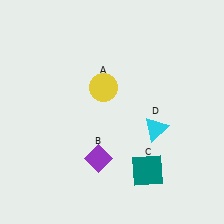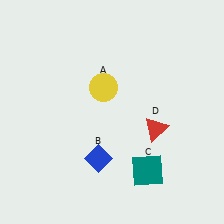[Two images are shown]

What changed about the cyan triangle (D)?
In Image 1, D is cyan. In Image 2, it changed to red.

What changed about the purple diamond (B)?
In Image 1, B is purple. In Image 2, it changed to blue.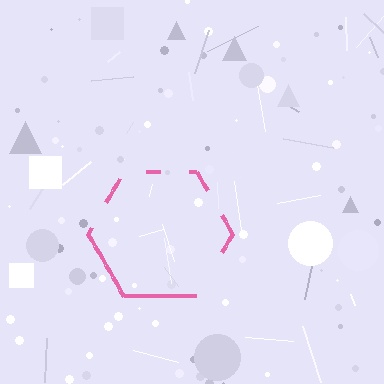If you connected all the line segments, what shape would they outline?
They would outline a hexagon.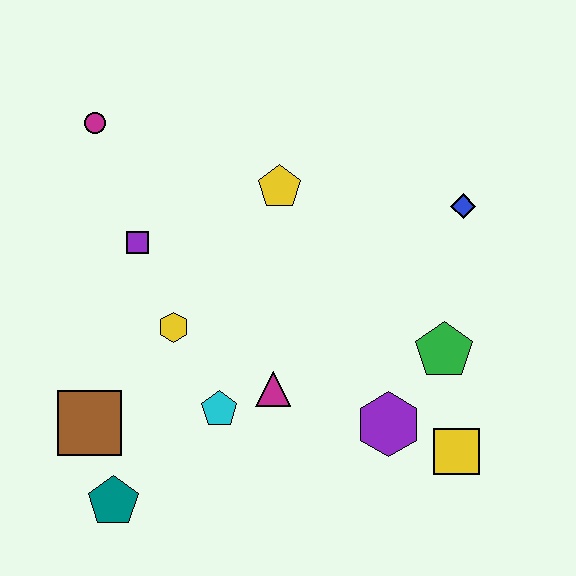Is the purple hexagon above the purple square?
No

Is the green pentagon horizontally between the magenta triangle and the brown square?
No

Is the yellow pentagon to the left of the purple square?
No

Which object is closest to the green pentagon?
The purple hexagon is closest to the green pentagon.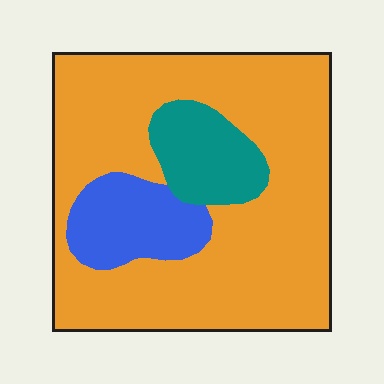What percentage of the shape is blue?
Blue takes up less than a quarter of the shape.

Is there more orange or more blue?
Orange.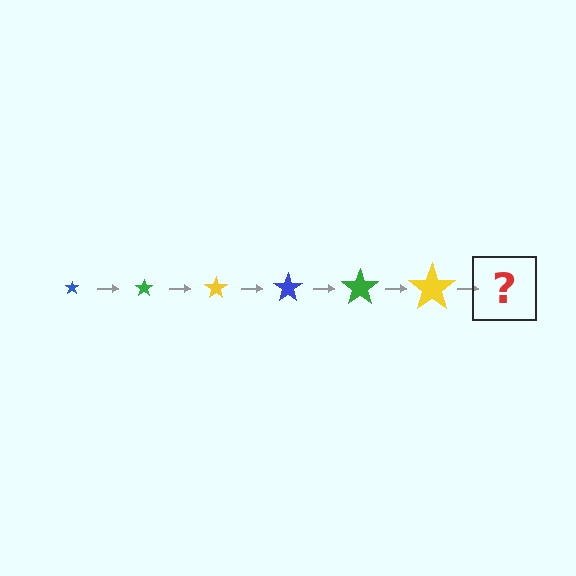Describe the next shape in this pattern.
It should be a blue star, larger than the previous one.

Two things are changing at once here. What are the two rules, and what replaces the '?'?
The two rules are that the star grows larger each step and the color cycles through blue, green, and yellow. The '?' should be a blue star, larger than the previous one.